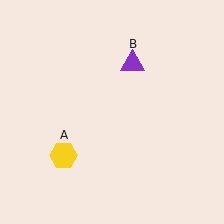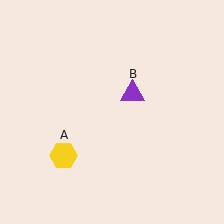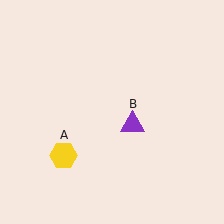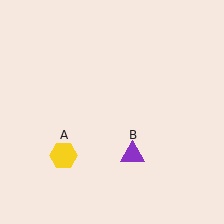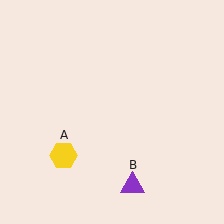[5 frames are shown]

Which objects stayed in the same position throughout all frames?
Yellow hexagon (object A) remained stationary.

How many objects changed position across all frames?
1 object changed position: purple triangle (object B).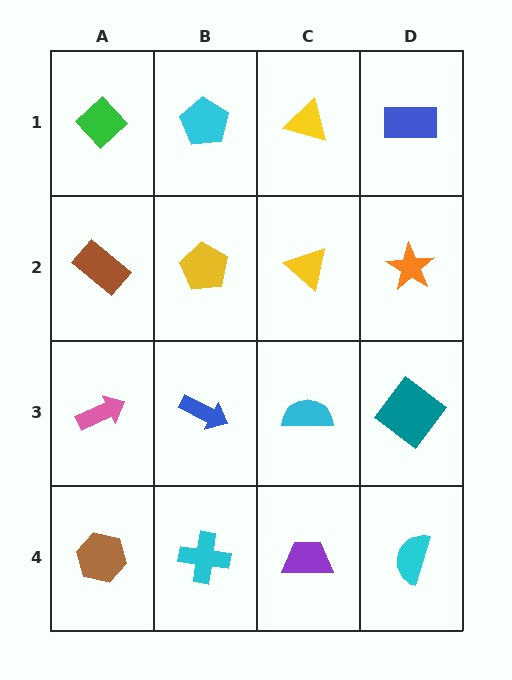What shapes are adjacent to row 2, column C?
A yellow triangle (row 1, column C), a cyan semicircle (row 3, column C), a yellow pentagon (row 2, column B), an orange star (row 2, column D).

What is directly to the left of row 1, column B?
A green diamond.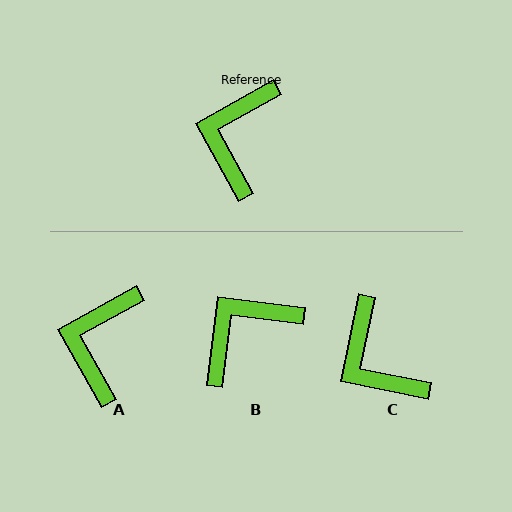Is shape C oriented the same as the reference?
No, it is off by about 49 degrees.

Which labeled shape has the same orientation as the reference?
A.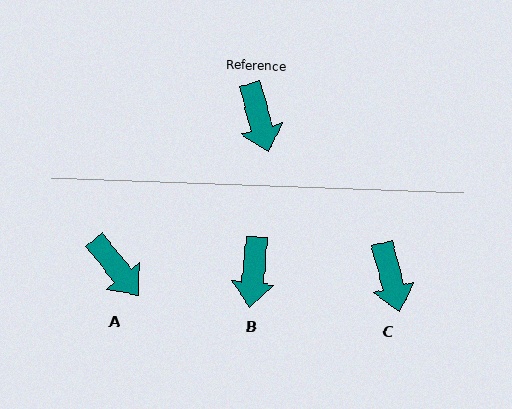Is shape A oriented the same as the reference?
No, it is off by about 24 degrees.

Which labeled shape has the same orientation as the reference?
C.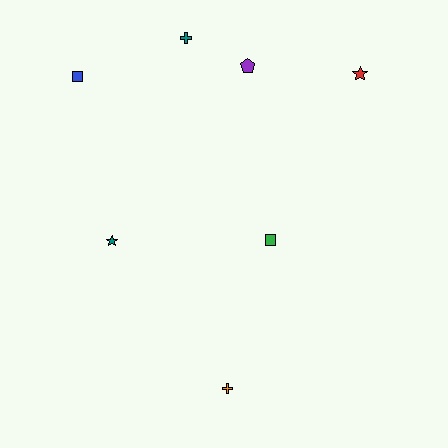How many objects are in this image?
There are 7 objects.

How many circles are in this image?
There are no circles.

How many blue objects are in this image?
There is 1 blue object.